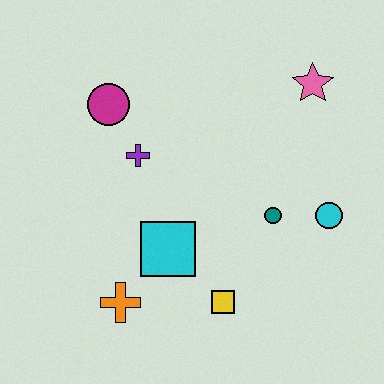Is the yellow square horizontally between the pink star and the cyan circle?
No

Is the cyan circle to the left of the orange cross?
No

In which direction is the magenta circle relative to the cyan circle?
The magenta circle is to the left of the cyan circle.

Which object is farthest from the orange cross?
The pink star is farthest from the orange cross.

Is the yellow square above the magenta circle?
No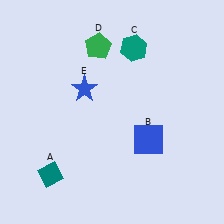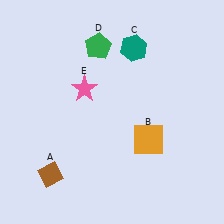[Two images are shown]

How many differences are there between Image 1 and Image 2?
There are 3 differences between the two images.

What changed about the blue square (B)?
In Image 1, B is blue. In Image 2, it changed to orange.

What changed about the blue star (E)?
In Image 1, E is blue. In Image 2, it changed to pink.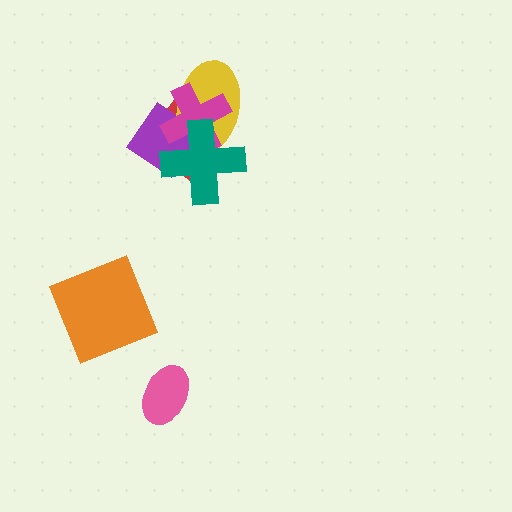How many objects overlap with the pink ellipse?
0 objects overlap with the pink ellipse.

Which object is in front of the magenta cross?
The teal cross is in front of the magenta cross.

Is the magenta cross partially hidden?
Yes, it is partially covered by another shape.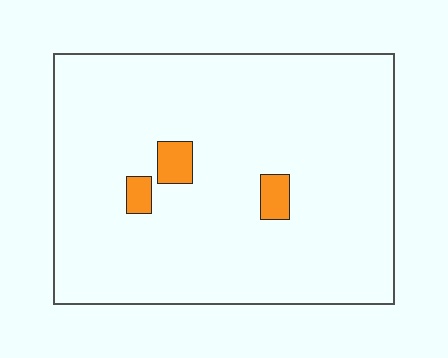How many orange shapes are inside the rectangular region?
3.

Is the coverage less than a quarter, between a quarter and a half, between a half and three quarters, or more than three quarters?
Less than a quarter.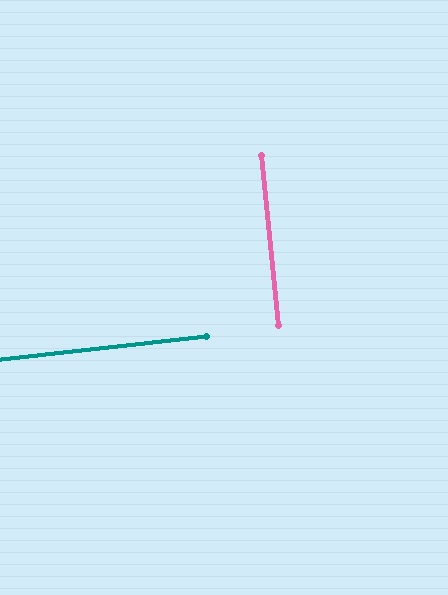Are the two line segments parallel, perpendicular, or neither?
Perpendicular — they meet at approximately 89°.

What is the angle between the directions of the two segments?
Approximately 89 degrees.